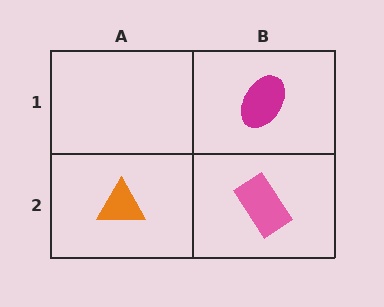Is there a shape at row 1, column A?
No, that cell is empty.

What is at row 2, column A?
An orange triangle.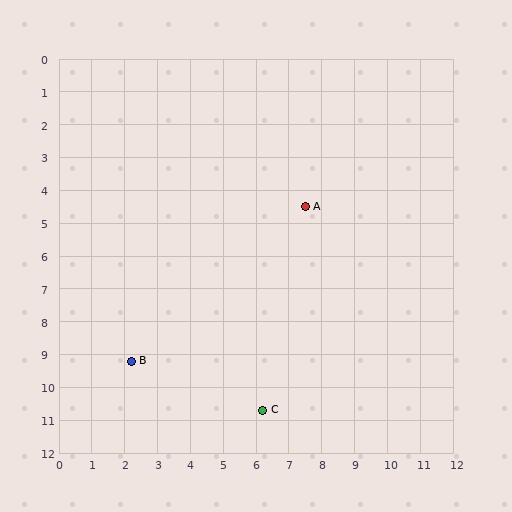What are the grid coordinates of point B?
Point B is at approximately (2.2, 9.2).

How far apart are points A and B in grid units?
Points A and B are about 7.1 grid units apart.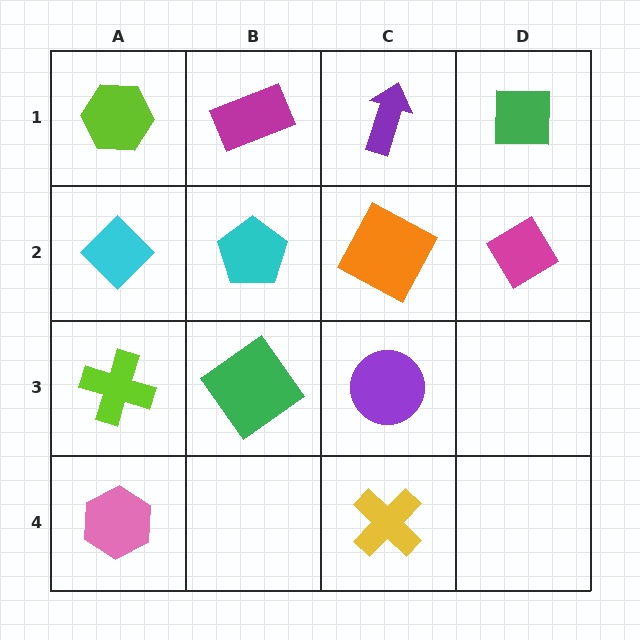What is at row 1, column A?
A lime hexagon.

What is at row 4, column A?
A pink hexagon.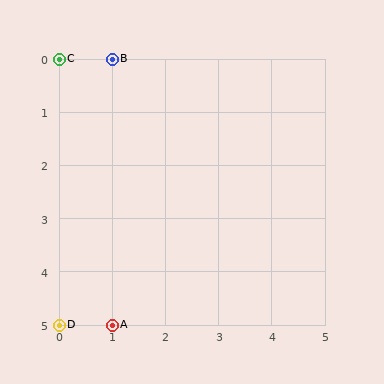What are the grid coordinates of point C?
Point C is at grid coordinates (0, 0).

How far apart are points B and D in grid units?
Points B and D are 1 column and 5 rows apart (about 5.1 grid units diagonally).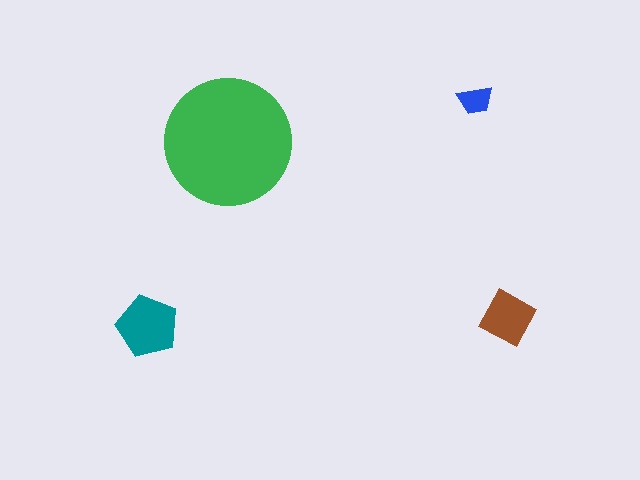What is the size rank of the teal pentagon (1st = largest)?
2nd.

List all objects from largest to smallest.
The green circle, the teal pentagon, the brown square, the blue trapezoid.